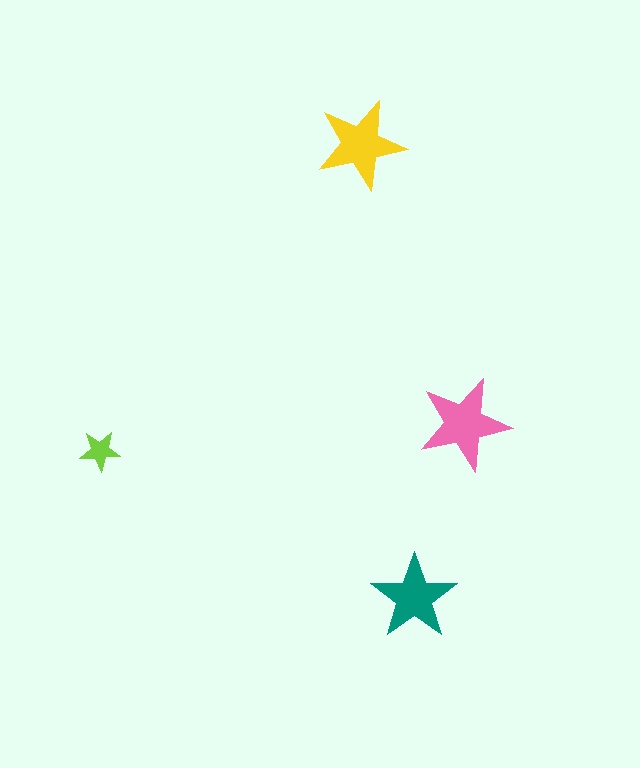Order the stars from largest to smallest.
the pink one, the yellow one, the teal one, the lime one.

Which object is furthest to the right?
The pink star is rightmost.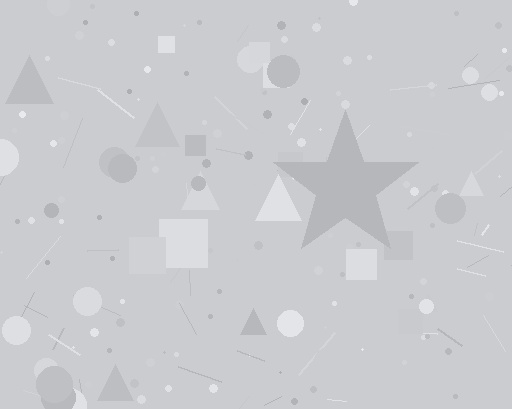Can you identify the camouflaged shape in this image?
The camouflaged shape is a star.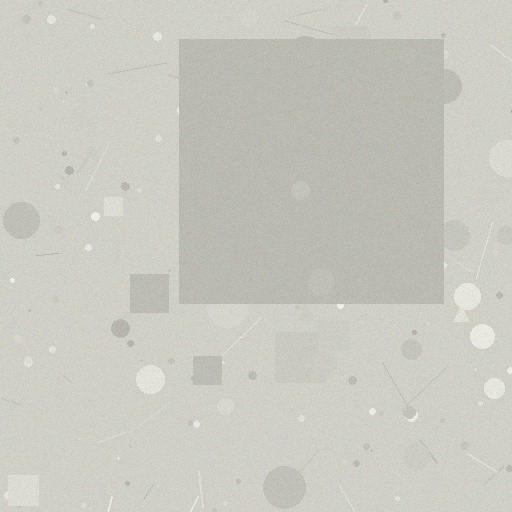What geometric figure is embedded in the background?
A square is embedded in the background.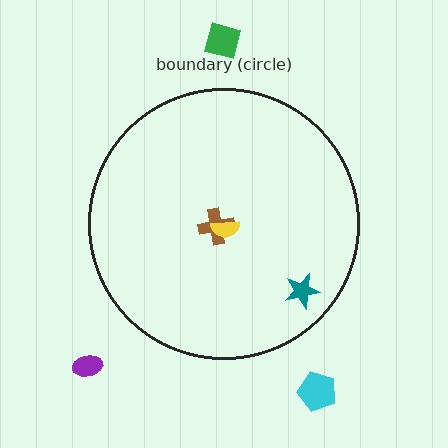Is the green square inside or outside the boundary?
Outside.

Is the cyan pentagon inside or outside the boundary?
Outside.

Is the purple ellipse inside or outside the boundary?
Outside.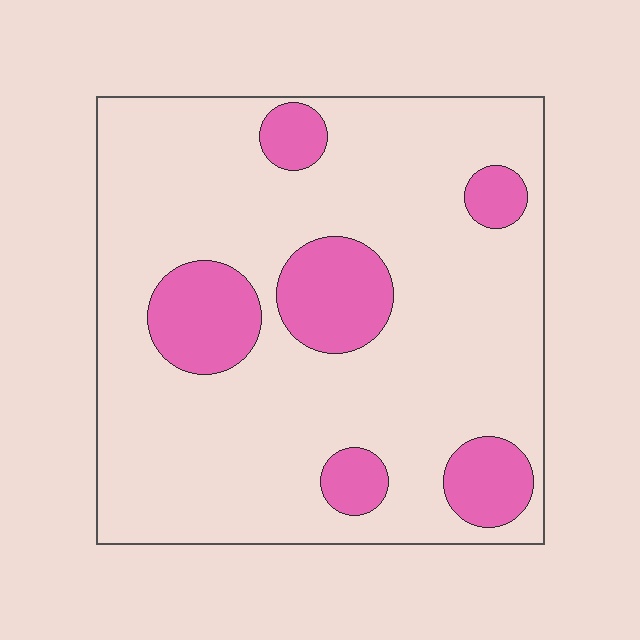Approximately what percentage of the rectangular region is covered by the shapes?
Approximately 20%.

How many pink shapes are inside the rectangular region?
6.